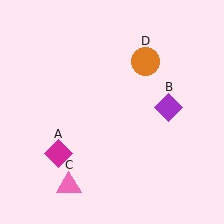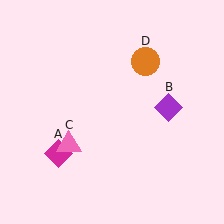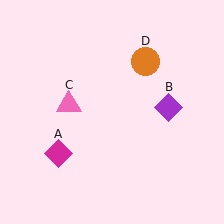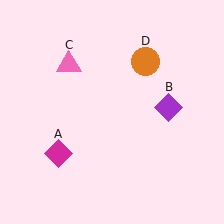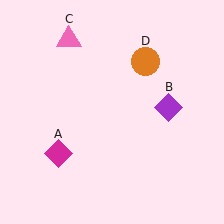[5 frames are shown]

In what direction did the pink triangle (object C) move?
The pink triangle (object C) moved up.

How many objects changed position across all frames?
1 object changed position: pink triangle (object C).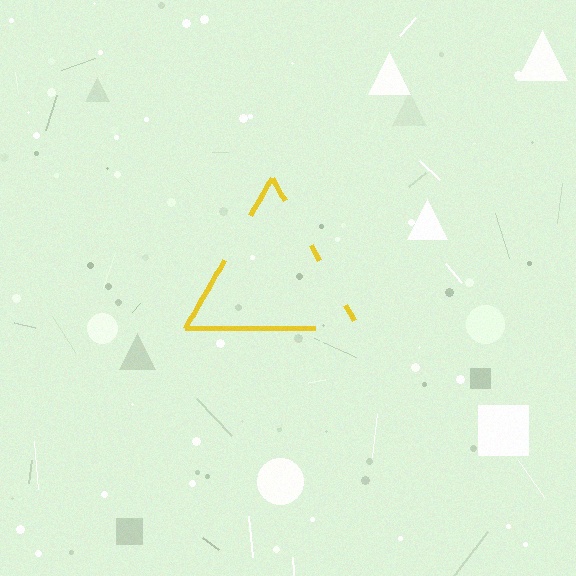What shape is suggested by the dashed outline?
The dashed outline suggests a triangle.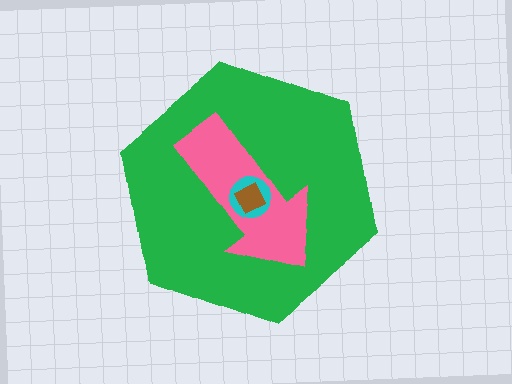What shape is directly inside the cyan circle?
The brown diamond.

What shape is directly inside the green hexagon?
The pink arrow.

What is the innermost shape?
The brown diamond.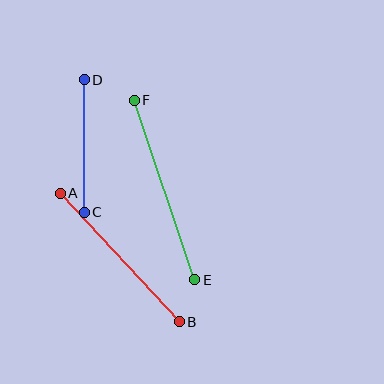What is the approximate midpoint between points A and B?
The midpoint is at approximately (120, 258) pixels.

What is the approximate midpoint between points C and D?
The midpoint is at approximately (84, 146) pixels.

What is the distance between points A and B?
The distance is approximately 175 pixels.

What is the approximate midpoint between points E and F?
The midpoint is at approximately (164, 190) pixels.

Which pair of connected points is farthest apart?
Points E and F are farthest apart.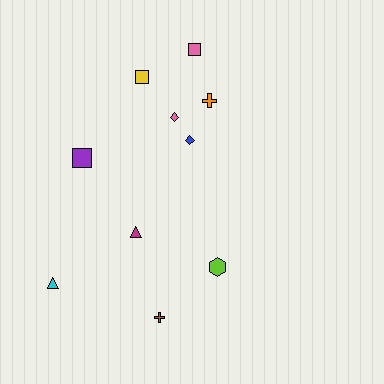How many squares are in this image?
There are 3 squares.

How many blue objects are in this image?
There is 1 blue object.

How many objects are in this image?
There are 10 objects.